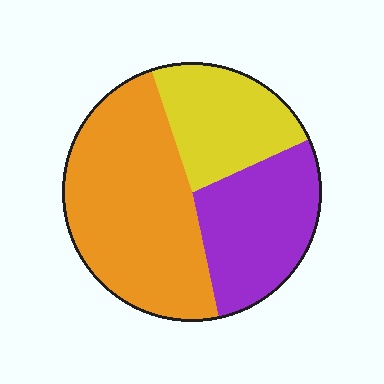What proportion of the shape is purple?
Purple covers about 30% of the shape.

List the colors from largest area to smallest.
From largest to smallest: orange, purple, yellow.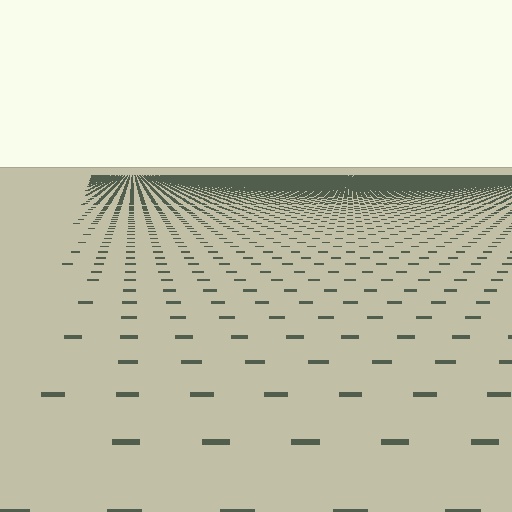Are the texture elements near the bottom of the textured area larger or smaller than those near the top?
Larger. Near the bottom, elements are closer to the viewer and appear at a bigger on-screen size.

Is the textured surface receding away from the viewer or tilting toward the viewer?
The surface is receding away from the viewer. Texture elements get smaller and denser toward the top.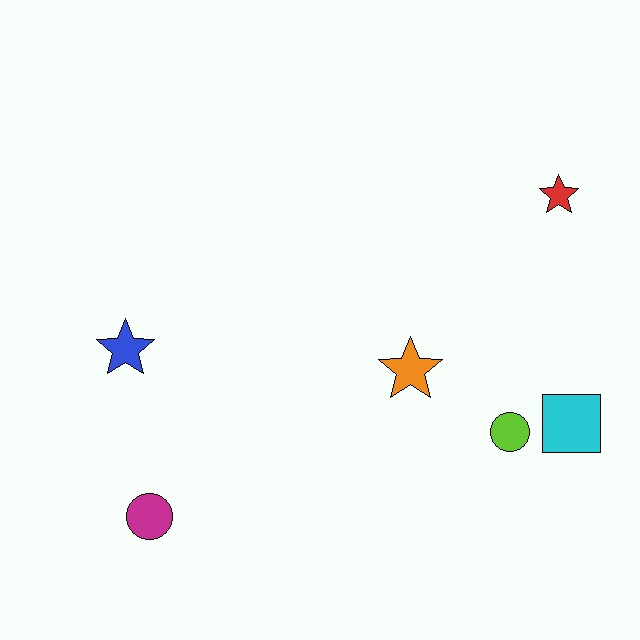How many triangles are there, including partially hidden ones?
There are no triangles.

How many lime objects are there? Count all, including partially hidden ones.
There is 1 lime object.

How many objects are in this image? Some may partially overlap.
There are 6 objects.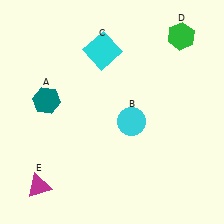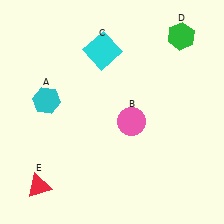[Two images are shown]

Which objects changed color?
A changed from teal to cyan. B changed from cyan to pink. E changed from magenta to red.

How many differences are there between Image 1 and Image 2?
There are 3 differences between the two images.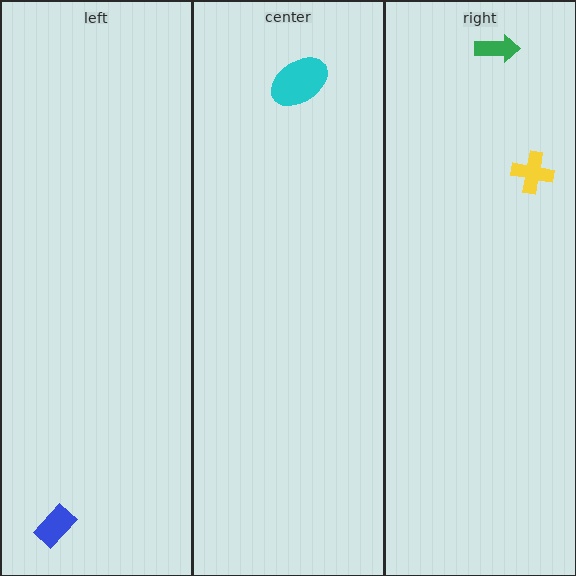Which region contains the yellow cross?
The right region.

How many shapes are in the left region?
1.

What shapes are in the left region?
The blue rectangle.